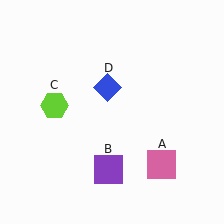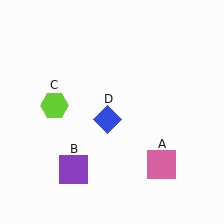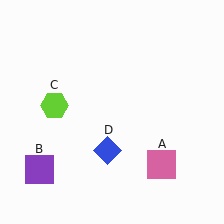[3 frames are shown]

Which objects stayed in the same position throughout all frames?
Pink square (object A) and lime hexagon (object C) remained stationary.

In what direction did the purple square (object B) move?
The purple square (object B) moved left.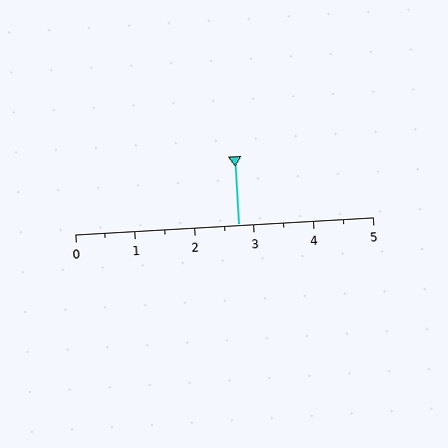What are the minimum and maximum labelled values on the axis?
The axis runs from 0 to 5.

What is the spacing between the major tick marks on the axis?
The major ticks are spaced 1 apart.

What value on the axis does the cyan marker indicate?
The marker indicates approximately 2.8.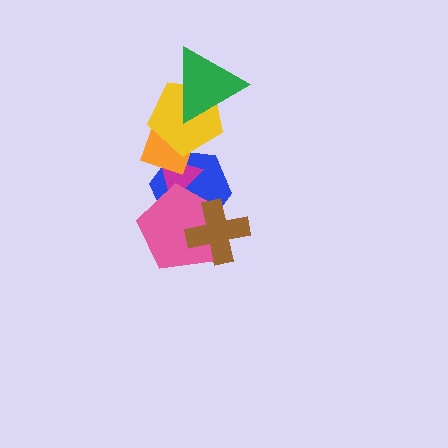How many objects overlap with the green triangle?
1 object overlaps with the green triangle.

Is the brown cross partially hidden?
No, no other shape covers it.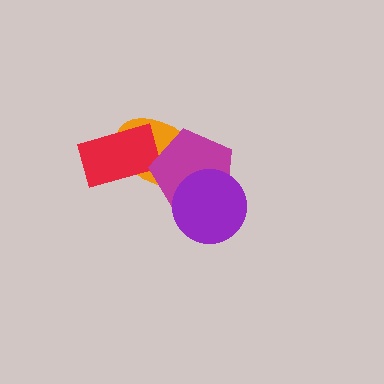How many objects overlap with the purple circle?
2 objects overlap with the purple circle.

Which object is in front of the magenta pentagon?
The purple circle is in front of the magenta pentagon.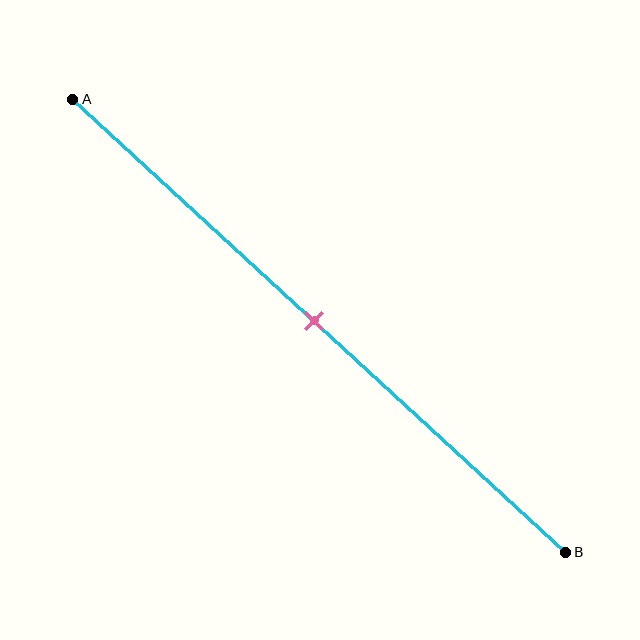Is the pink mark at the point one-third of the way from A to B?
No, the mark is at about 50% from A, not at the 33% one-third point.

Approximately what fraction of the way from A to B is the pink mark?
The pink mark is approximately 50% of the way from A to B.